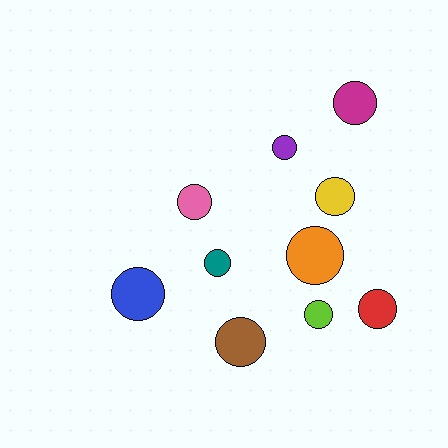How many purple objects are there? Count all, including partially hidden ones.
There is 1 purple object.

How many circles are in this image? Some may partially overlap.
There are 10 circles.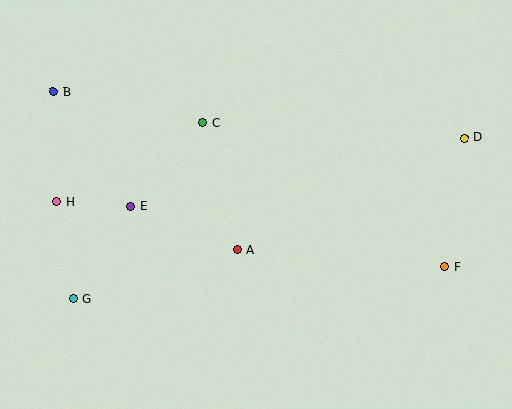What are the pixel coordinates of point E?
Point E is at (131, 206).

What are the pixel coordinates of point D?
Point D is at (464, 138).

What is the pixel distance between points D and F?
The distance between D and F is 130 pixels.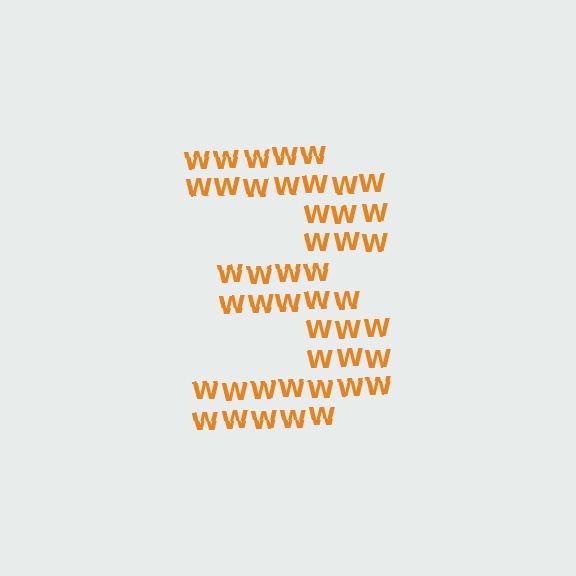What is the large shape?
The large shape is the digit 3.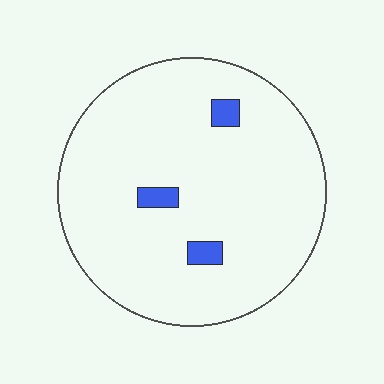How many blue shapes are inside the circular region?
3.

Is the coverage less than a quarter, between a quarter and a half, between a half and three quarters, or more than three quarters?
Less than a quarter.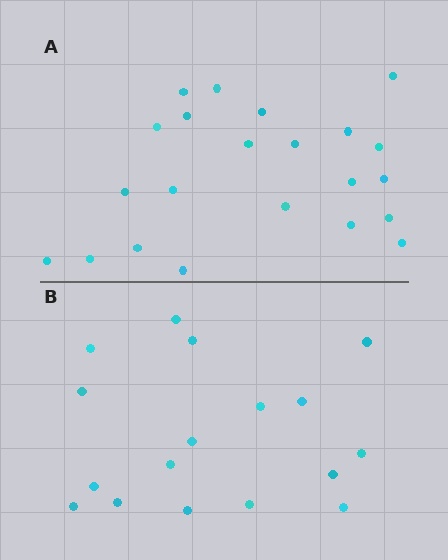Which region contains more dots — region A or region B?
Region A (the top region) has more dots.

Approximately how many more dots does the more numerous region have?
Region A has about 5 more dots than region B.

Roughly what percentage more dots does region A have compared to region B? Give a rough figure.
About 30% more.